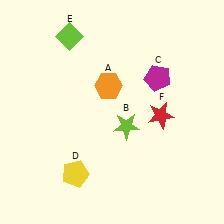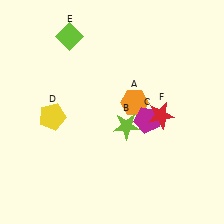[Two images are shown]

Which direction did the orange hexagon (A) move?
The orange hexagon (A) moved right.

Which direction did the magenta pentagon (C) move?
The magenta pentagon (C) moved down.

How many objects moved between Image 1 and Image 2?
3 objects moved between the two images.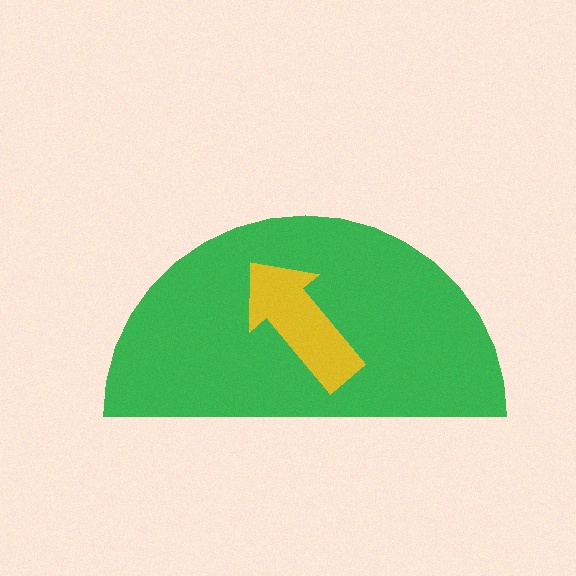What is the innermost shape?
The yellow arrow.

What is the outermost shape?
The green semicircle.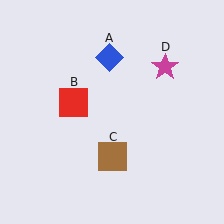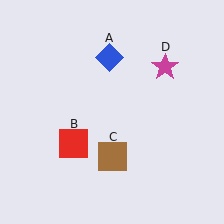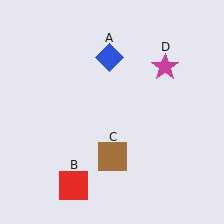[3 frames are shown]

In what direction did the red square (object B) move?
The red square (object B) moved down.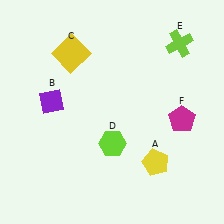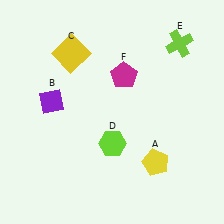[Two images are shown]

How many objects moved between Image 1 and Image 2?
1 object moved between the two images.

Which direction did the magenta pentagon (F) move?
The magenta pentagon (F) moved left.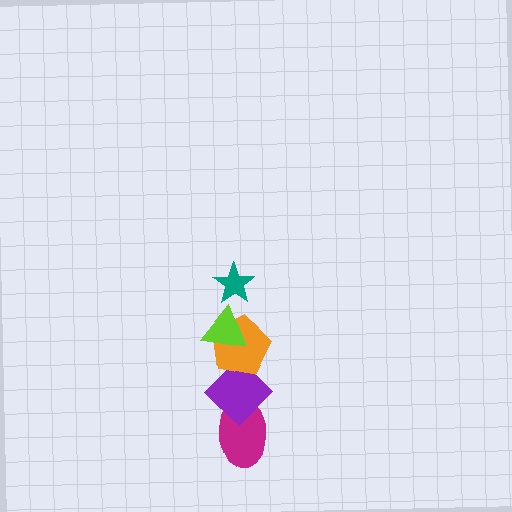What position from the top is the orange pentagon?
The orange pentagon is 3rd from the top.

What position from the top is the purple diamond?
The purple diamond is 4th from the top.